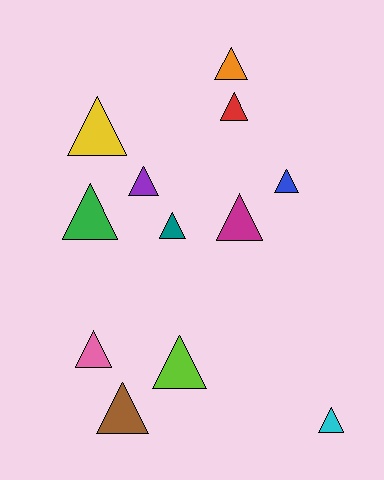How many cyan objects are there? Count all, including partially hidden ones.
There is 1 cyan object.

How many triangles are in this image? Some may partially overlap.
There are 12 triangles.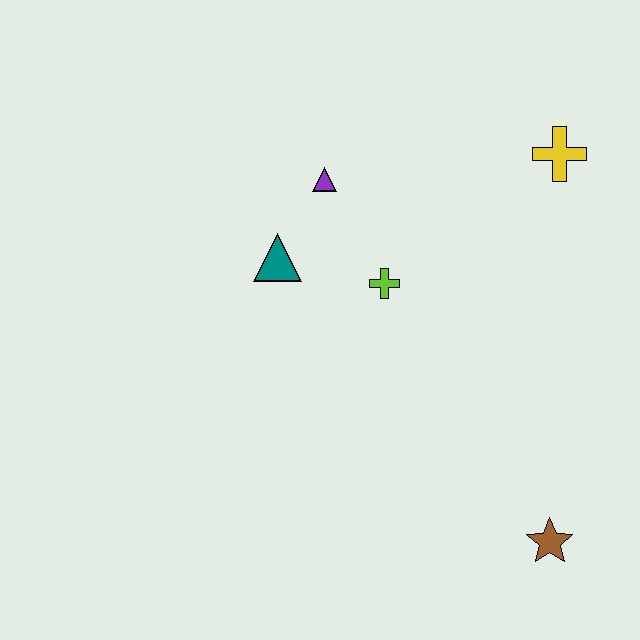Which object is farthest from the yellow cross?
The brown star is farthest from the yellow cross.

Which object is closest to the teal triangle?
The purple triangle is closest to the teal triangle.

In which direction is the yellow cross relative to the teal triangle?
The yellow cross is to the right of the teal triangle.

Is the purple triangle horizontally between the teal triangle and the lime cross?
Yes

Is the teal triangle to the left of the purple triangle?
Yes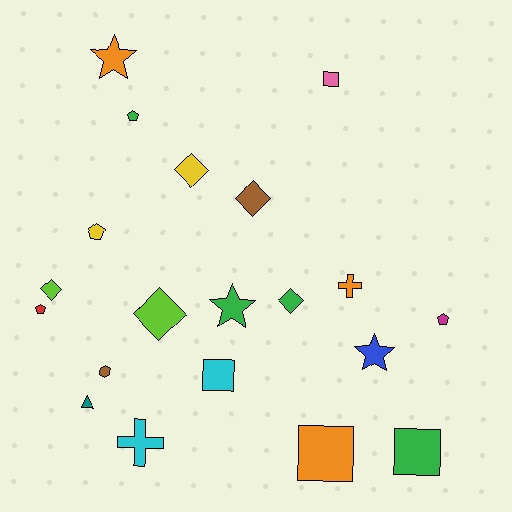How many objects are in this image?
There are 20 objects.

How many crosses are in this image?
There are 2 crosses.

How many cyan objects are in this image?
There are 2 cyan objects.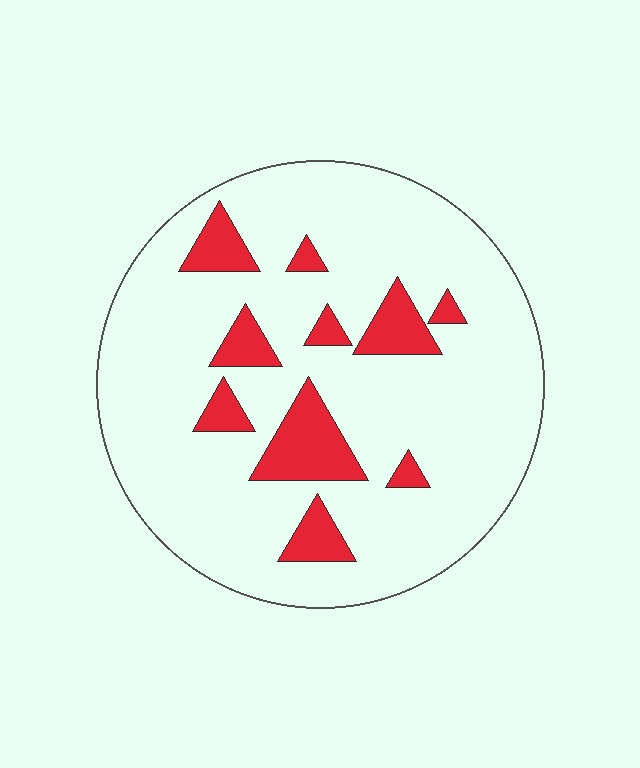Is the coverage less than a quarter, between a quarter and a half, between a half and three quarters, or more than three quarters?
Less than a quarter.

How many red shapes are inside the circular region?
10.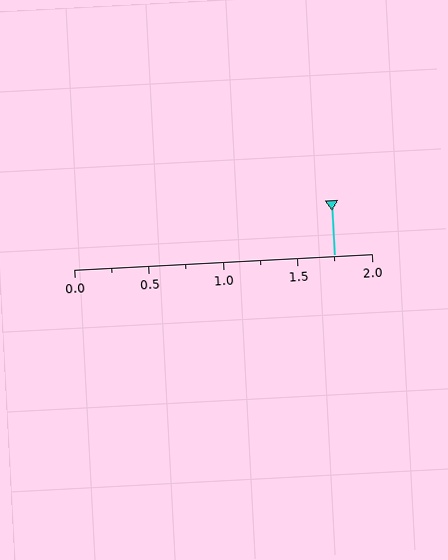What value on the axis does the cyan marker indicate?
The marker indicates approximately 1.75.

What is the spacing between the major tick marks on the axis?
The major ticks are spaced 0.5 apart.